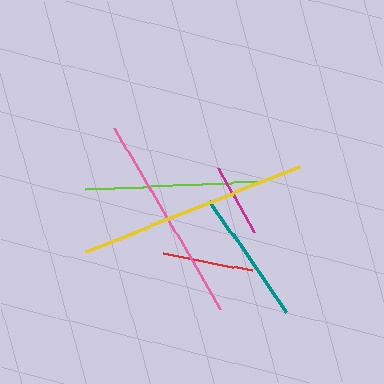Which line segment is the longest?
The yellow line is the longest at approximately 230 pixels.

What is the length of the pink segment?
The pink segment is approximately 209 pixels long.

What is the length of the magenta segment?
The magenta segment is approximately 74 pixels long.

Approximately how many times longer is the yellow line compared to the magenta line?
The yellow line is approximately 3.1 times the length of the magenta line.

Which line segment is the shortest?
The magenta line is the shortest at approximately 74 pixels.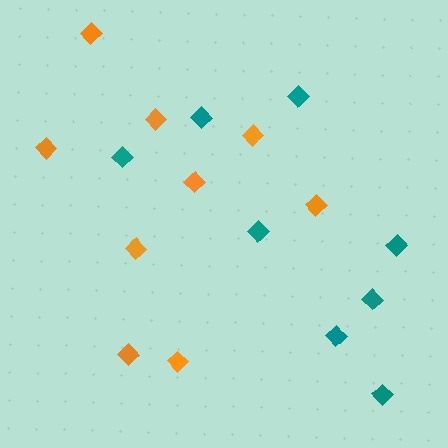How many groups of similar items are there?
There are 2 groups: one group of teal diamonds (8) and one group of orange diamonds (9).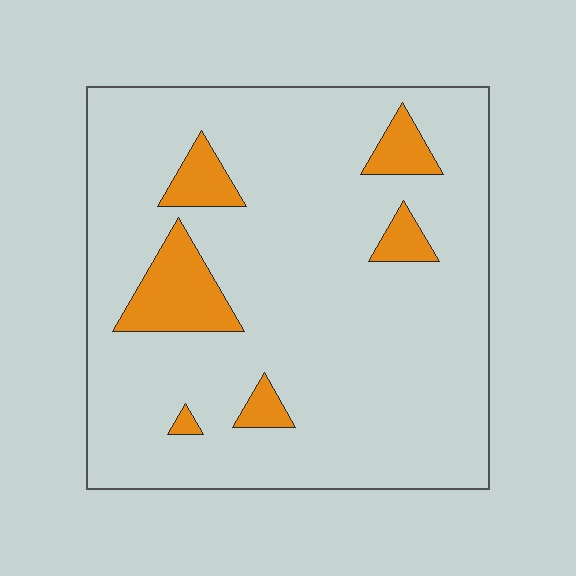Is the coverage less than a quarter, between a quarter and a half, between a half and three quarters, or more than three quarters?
Less than a quarter.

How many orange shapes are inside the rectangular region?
6.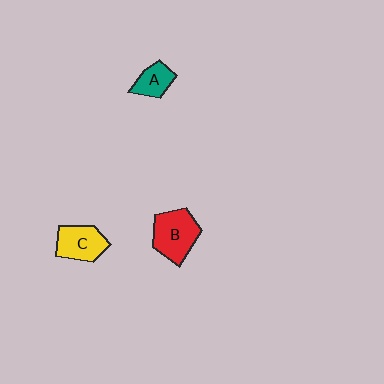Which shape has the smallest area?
Shape A (teal).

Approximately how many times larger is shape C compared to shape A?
Approximately 1.5 times.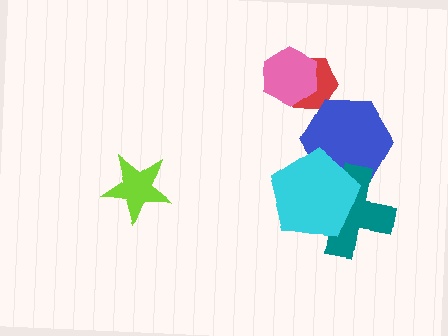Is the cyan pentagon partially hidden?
No, no other shape covers it.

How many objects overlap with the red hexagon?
1 object overlaps with the red hexagon.